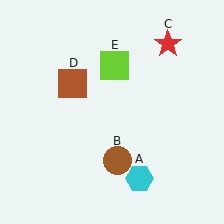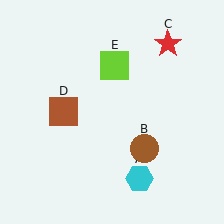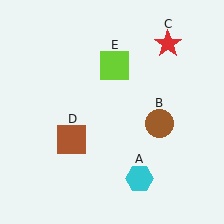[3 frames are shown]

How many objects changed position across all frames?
2 objects changed position: brown circle (object B), brown square (object D).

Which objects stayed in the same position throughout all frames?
Cyan hexagon (object A) and red star (object C) and lime square (object E) remained stationary.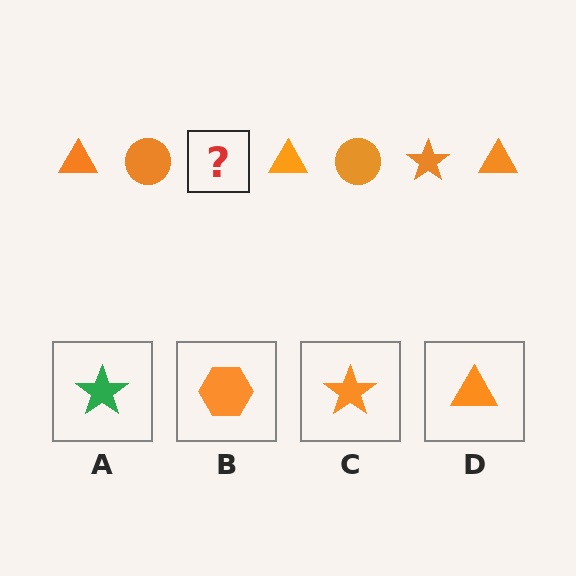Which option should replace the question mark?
Option C.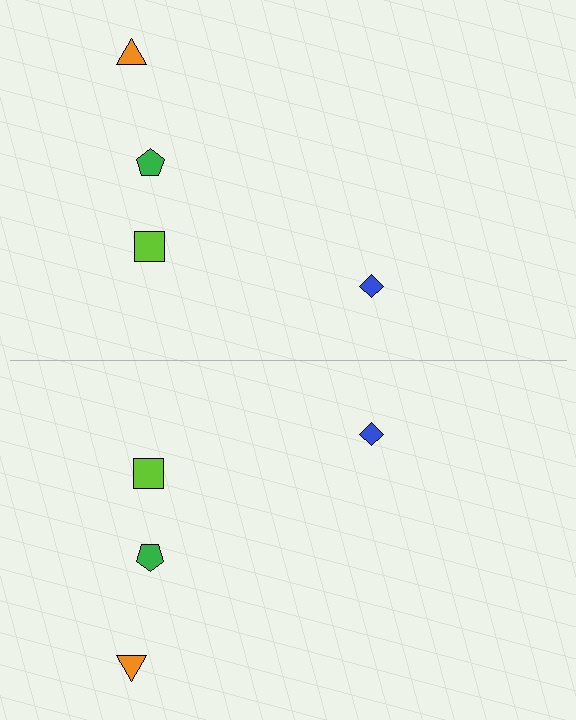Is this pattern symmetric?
Yes, this pattern has bilateral (reflection) symmetry.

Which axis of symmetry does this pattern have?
The pattern has a horizontal axis of symmetry running through the center of the image.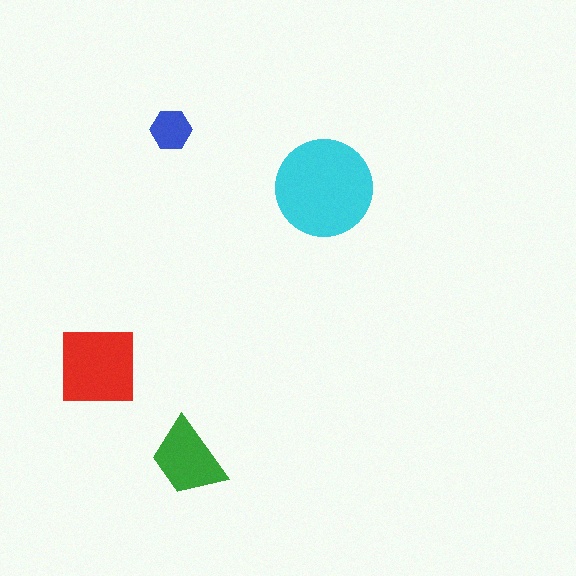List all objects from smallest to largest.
The blue hexagon, the green trapezoid, the red square, the cyan circle.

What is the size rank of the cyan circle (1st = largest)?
1st.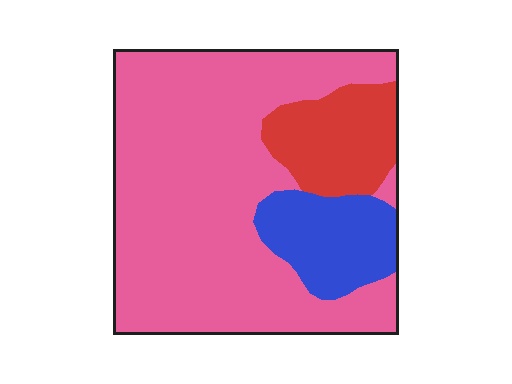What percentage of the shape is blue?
Blue covers roughly 15% of the shape.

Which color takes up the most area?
Pink, at roughly 70%.